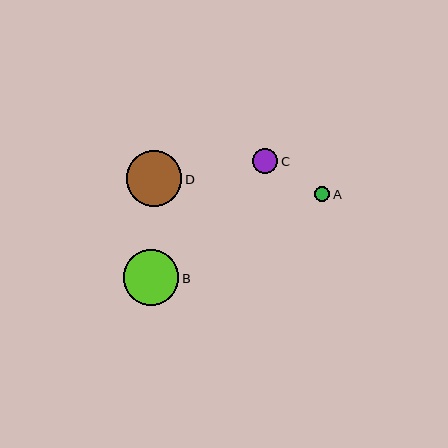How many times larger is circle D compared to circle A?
Circle D is approximately 3.6 times the size of circle A.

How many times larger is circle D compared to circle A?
Circle D is approximately 3.6 times the size of circle A.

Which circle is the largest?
Circle D is the largest with a size of approximately 56 pixels.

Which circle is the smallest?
Circle A is the smallest with a size of approximately 15 pixels.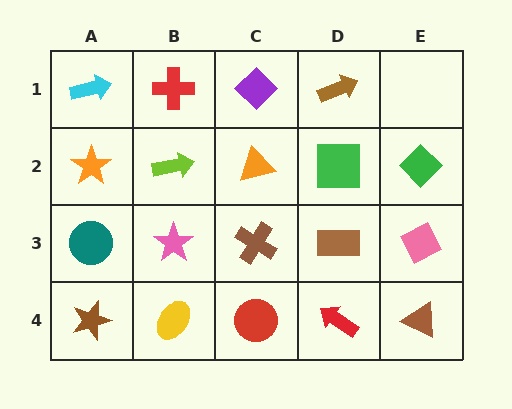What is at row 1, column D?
A brown arrow.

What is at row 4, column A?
A brown star.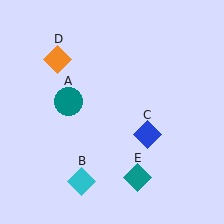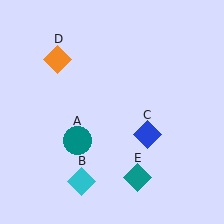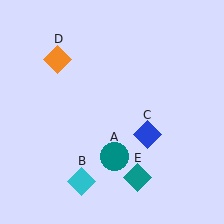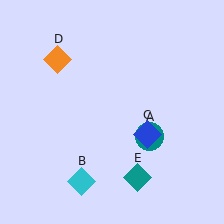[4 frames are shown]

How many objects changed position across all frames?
1 object changed position: teal circle (object A).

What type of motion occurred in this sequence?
The teal circle (object A) rotated counterclockwise around the center of the scene.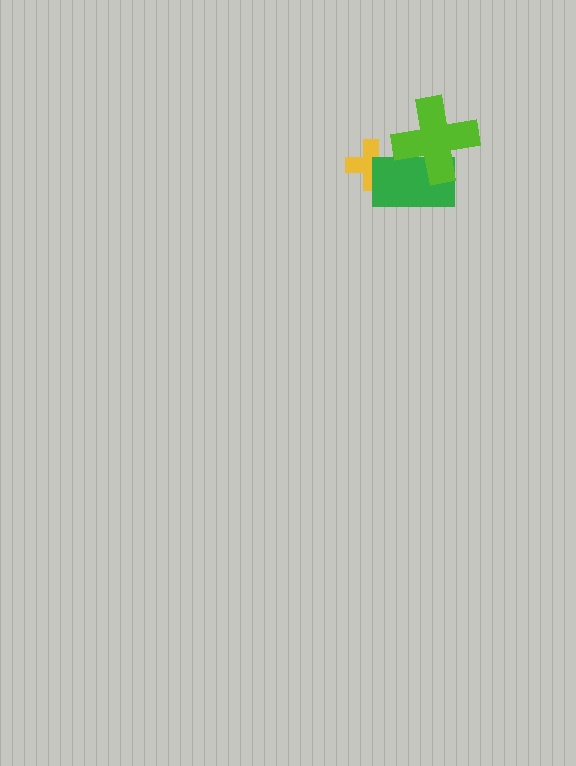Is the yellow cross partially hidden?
Yes, it is partially covered by another shape.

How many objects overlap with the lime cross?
1 object overlaps with the lime cross.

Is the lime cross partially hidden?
No, no other shape covers it.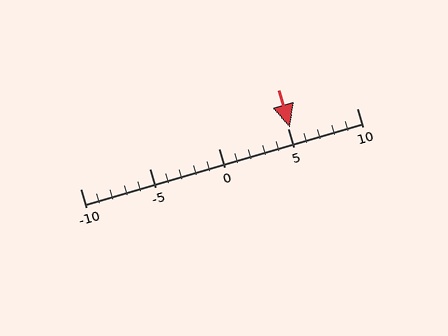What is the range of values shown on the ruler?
The ruler shows values from -10 to 10.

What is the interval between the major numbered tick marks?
The major tick marks are spaced 5 units apart.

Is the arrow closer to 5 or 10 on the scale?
The arrow is closer to 5.